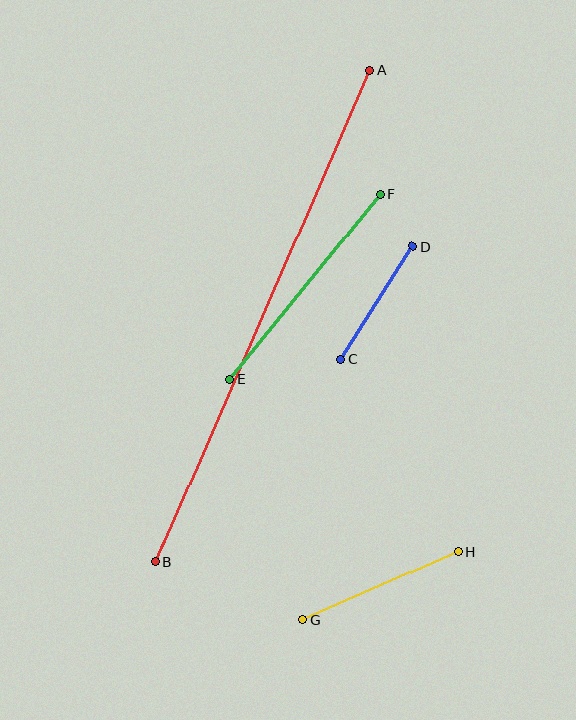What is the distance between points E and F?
The distance is approximately 238 pixels.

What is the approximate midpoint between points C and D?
The midpoint is at approximately (377, 303) pixels.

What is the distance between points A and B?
The distance is approximately 536 pixels.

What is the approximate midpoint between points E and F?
The midpoint is at approximately (305, 287) pixels.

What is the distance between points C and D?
The distance is approximately 135 pixels.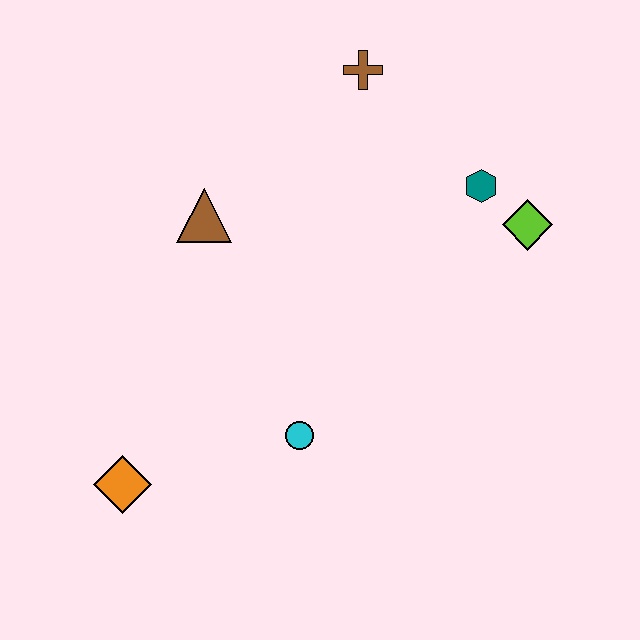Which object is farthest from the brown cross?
The orange diamond is farthest from the brown cross.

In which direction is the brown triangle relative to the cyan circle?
The brown triangle is above the cyan circle.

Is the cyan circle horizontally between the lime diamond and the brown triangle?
Yes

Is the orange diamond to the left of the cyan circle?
Yes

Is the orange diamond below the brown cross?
Yes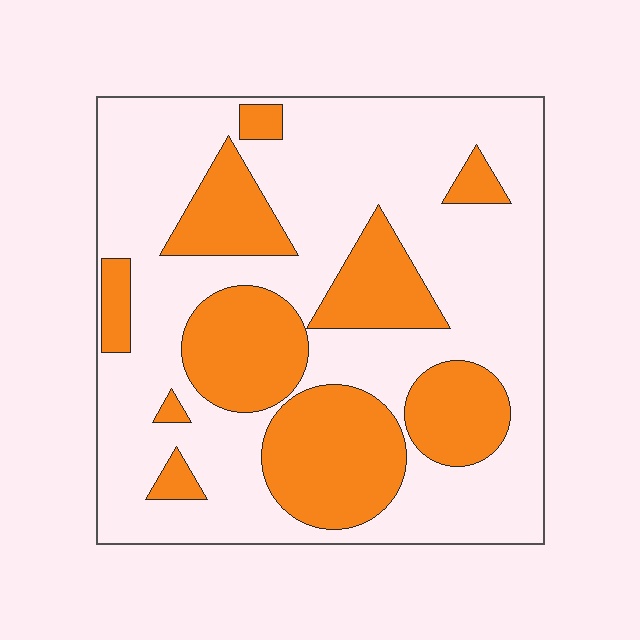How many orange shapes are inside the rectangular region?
10.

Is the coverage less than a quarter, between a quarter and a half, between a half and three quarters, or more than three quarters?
Between a quarter and a half.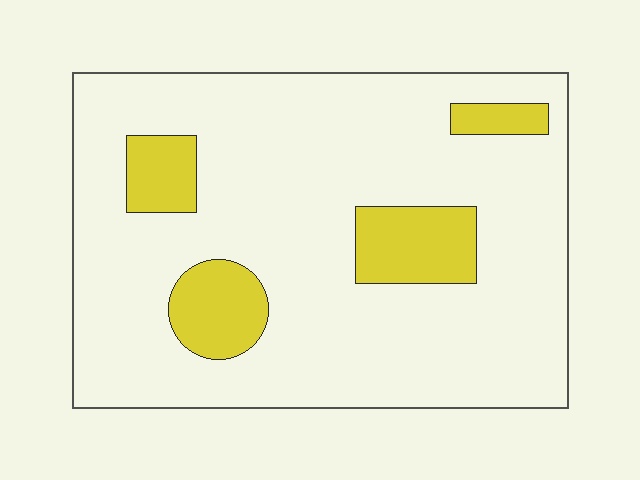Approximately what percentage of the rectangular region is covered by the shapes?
Approximately 15%.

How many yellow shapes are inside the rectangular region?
4.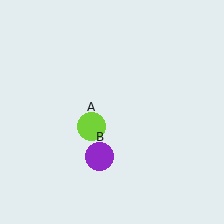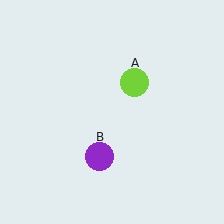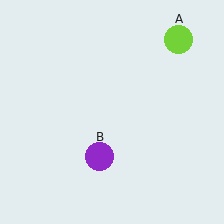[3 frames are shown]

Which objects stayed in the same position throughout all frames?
Purple circle (object B) remained stationary.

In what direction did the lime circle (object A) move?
The lime circle (object A) moved up and to the right.